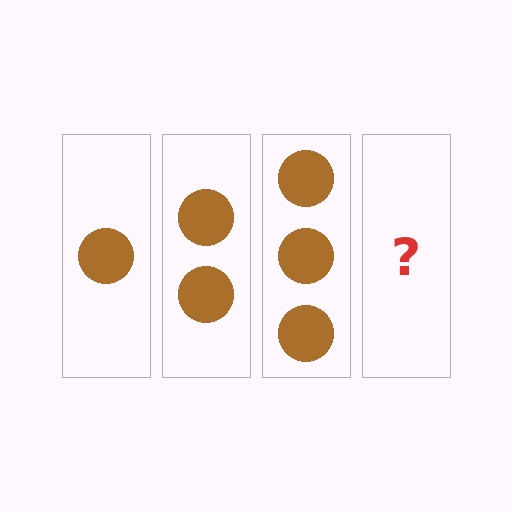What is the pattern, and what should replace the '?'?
The pattern is that each step adds one more circle. The '?' should be 4 circles.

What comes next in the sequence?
The next element should be 4 circles.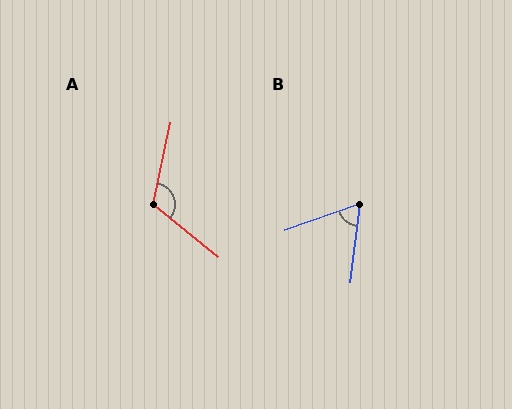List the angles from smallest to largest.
B (64°), A (117°).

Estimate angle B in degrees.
Approximately 64 degrees.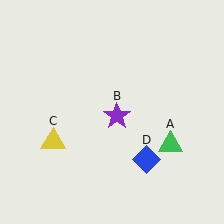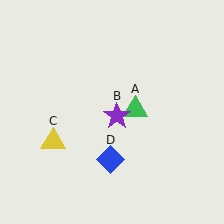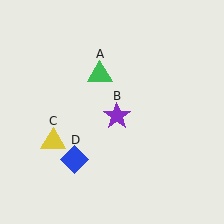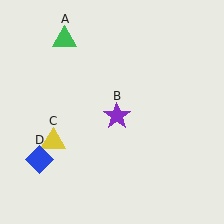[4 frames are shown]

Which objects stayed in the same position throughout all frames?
Purple star (object B) and yellow triangle (object C) remained stationary.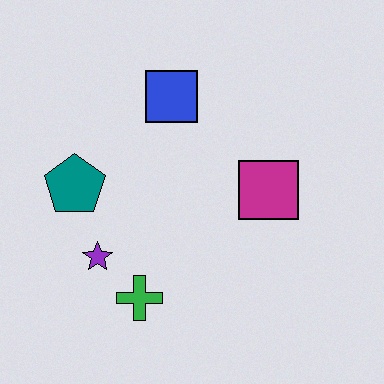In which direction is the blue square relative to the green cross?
The blue square is above the green cross.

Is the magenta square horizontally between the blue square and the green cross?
No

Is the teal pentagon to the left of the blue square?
Yes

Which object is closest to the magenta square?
The blue square is closest to the magenta square.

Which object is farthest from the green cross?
The blue square is farthest from the green cross.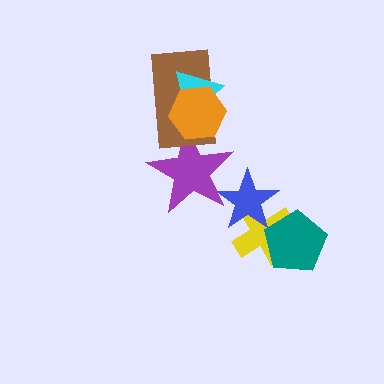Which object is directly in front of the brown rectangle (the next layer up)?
The cyan triangle is directly in front of the brown rectangle.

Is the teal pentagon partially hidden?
No, no other shape covers it.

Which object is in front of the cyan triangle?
The orange hexagon is in front of the cyan triangle.